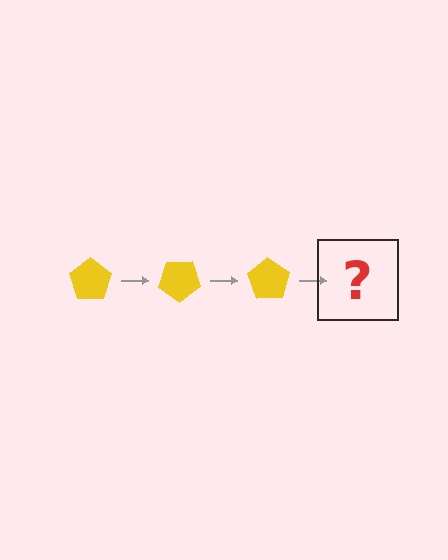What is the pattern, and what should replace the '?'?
The pattern is that the pentagon rotates 35 degrees each step. The '?' should be a yellow pentagon rotated 105 degrees.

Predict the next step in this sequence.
The next step is a yellow pentagon rotated 105 degrees.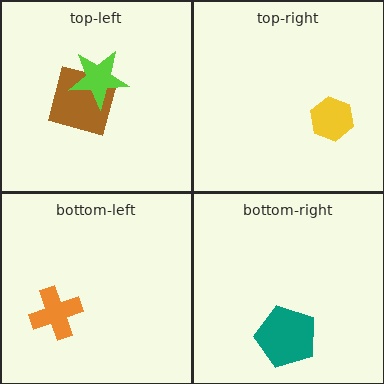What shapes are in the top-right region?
The yellow hexagon.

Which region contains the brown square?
The top-left region.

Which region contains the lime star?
The top-left region.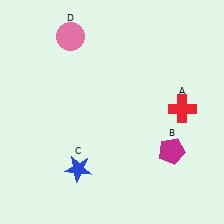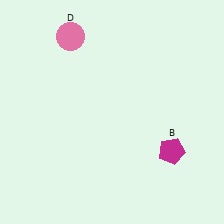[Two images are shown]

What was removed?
The blue star (C), the red cross (A) were removed in Image 2.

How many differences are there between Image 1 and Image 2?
There are 2 differences between the two images.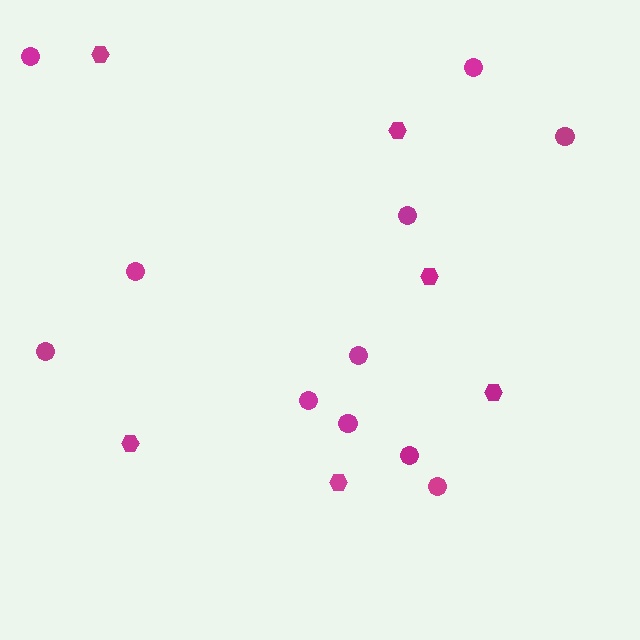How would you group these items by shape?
There are 2 groups: one group of hexagons (6) and one group of circles (11).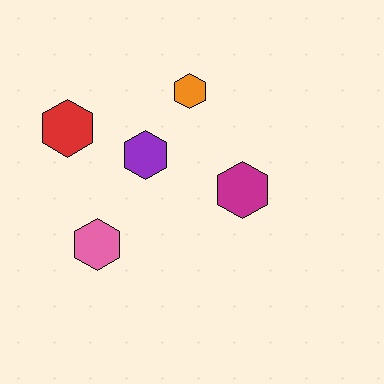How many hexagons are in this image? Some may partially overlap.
There are 5 hexagons.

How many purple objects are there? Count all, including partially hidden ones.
There is 1 purple object.